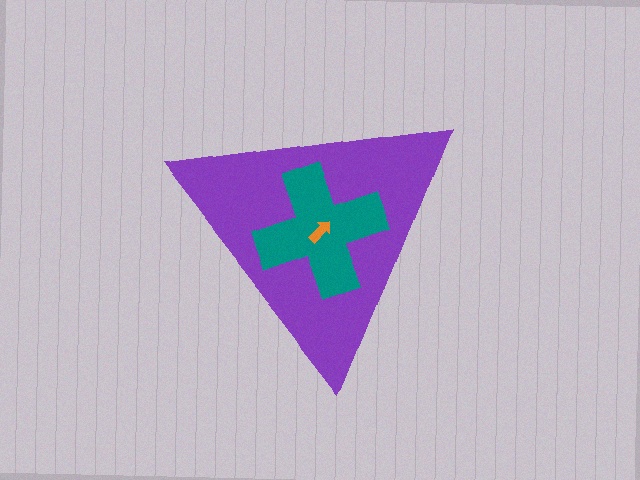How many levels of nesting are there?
3.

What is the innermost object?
The orange arrow.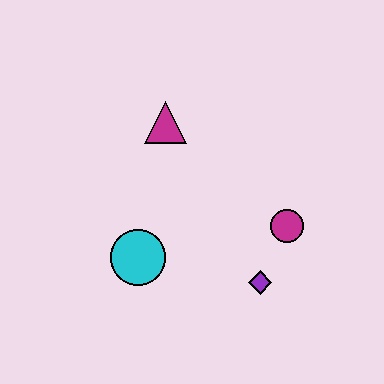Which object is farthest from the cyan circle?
The magenta circle is farthest from the cyan circle.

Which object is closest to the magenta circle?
The purple diamond is closest to the magenta circle.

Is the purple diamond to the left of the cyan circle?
No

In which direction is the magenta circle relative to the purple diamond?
The magenta circle is above the purple diamond.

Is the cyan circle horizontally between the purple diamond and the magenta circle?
No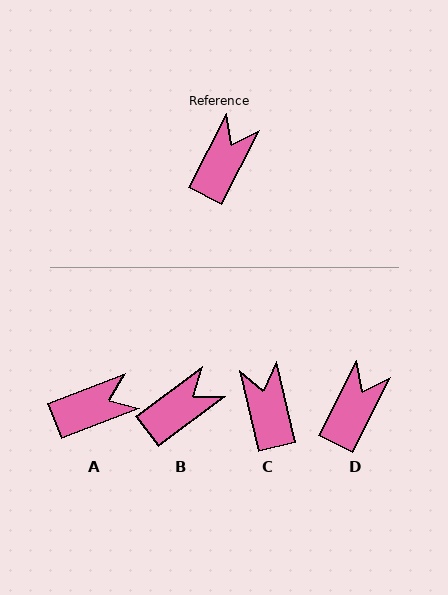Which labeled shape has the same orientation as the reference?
D.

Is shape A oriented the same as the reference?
No, it is off by about 42 degrees.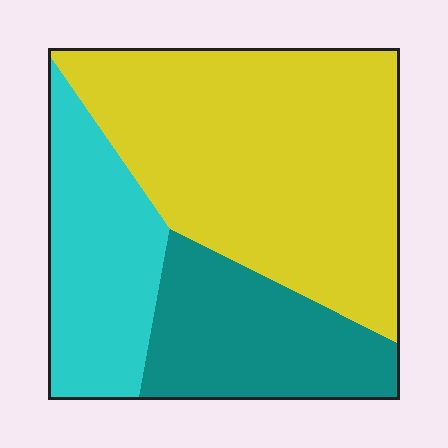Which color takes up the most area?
Yellow, at roughly 55%.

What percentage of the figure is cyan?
Cyan covers roughly 25% of the figure.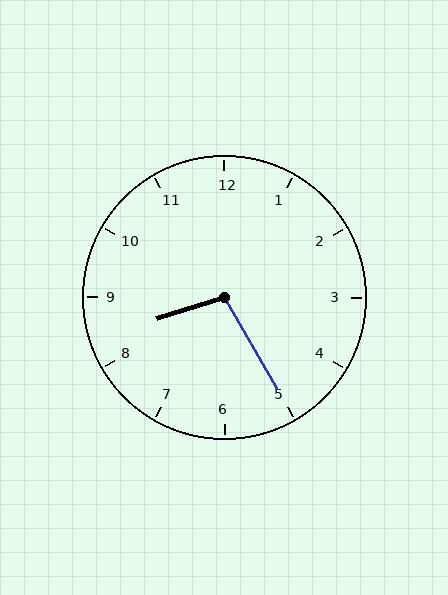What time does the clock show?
8:25.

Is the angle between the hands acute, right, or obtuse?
It is obtuse.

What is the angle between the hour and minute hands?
Approximately 102 degrees.